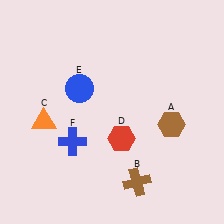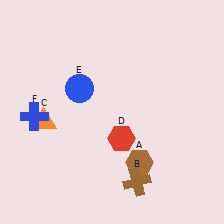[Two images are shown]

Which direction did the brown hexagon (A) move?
The brown hexagon (A) moved down.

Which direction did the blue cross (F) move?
The blue cross (F) moved left.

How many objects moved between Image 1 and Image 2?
2 objects moved between the two images.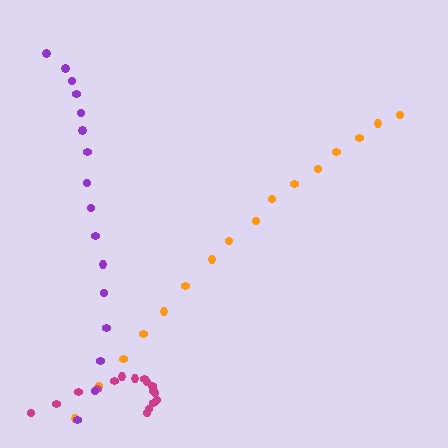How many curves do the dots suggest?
There are 3 distinct paths.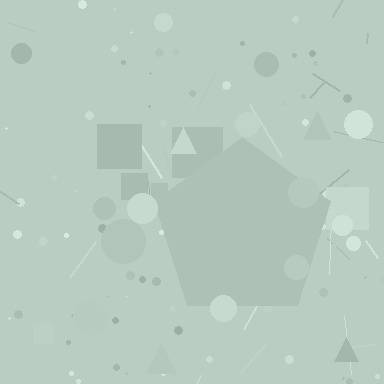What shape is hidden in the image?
A pentagon is hidden in the image.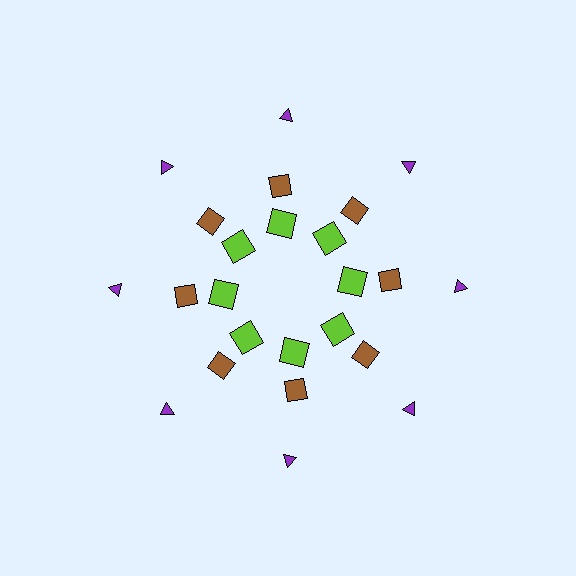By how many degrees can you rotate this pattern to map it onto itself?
The pattern maps onto itself every 45 degrees of rotation.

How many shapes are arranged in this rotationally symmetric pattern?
There are 24 shapes, arranged in 8 groups of 3.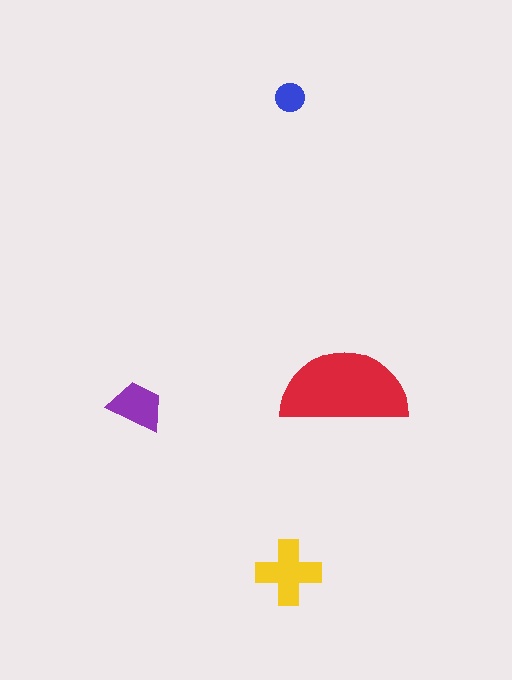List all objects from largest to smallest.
The red semicircle, the yellow cross, the purple trapezoid, the blue circle.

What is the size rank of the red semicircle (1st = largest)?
1st.